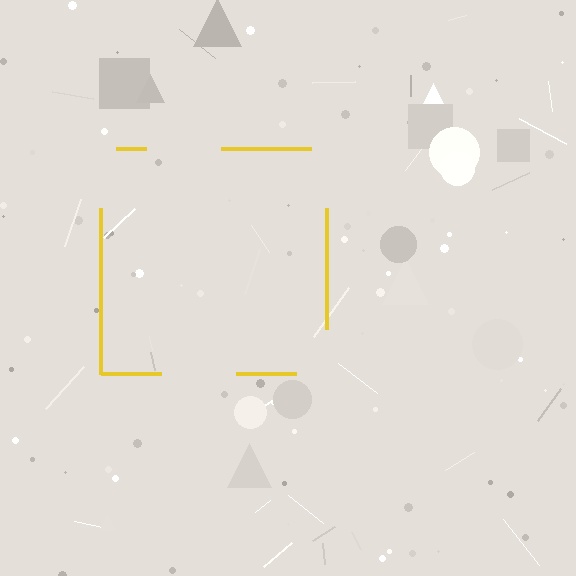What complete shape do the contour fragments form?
The contour fragments form a square.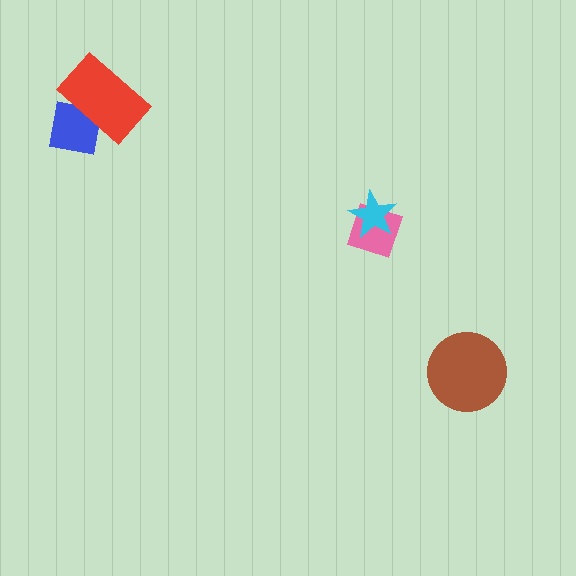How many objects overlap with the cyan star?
1 object overlaps with the cyan star.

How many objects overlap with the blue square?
1 object overlaps with the blue square.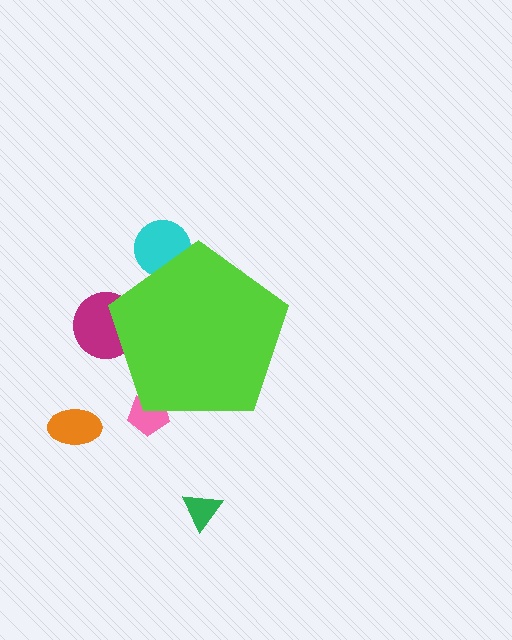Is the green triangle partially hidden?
No, the green triangle is fully visible.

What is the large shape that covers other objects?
A lime pentagon.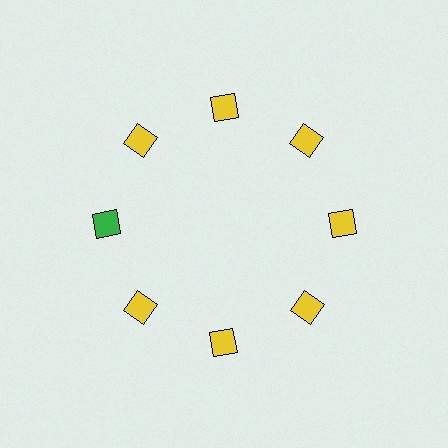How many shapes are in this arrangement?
There are 8 shapes arranged in a ring pattern.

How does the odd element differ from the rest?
It has a different color: green instead of yellow.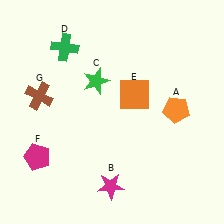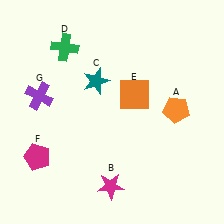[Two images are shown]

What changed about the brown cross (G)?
In Image 1, G is brown. In Image 2, it changed to purple.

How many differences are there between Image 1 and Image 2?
There are 2 differences between the two images.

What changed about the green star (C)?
In Image 1, C is green. In Image 2, it changed to teal.